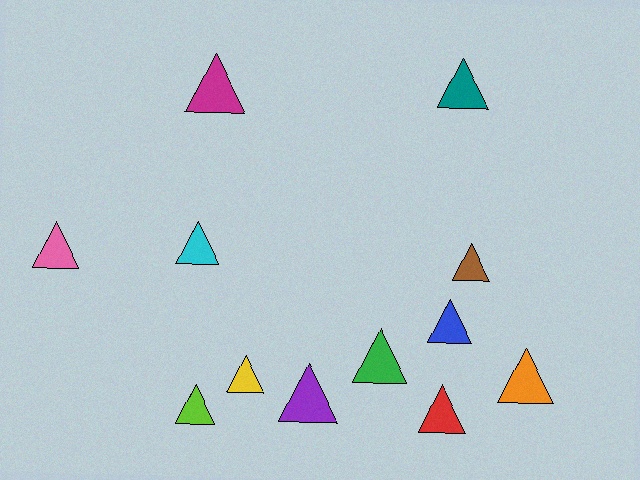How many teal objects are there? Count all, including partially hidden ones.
There is 1 teal object.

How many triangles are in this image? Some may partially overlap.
There are 12 triangles.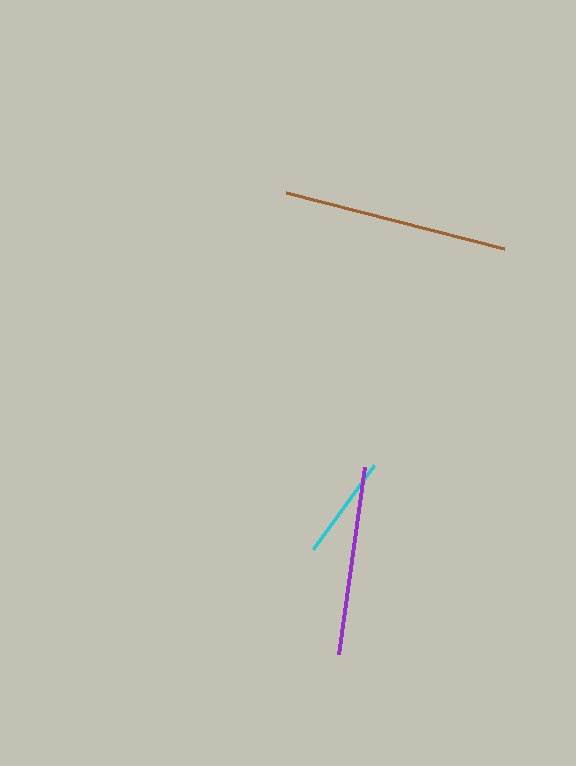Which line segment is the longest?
The brown line is the longest at approximately 225 pixels.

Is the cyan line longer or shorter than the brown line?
The brown line is longer than the cyan line.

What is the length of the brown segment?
The brown segment is approximately 225 pixels long.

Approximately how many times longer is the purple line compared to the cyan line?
The purple line is approximately 1.8 times the length of the cyan line.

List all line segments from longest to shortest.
From longest to shortest: brown, purple, cyan.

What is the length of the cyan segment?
The cyan segment is approximately 104 pixels long.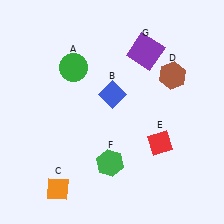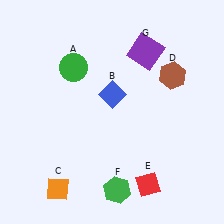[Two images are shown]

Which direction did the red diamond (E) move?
The red diamond (E) moved down.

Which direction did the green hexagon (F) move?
The green hexagon (F) moved down.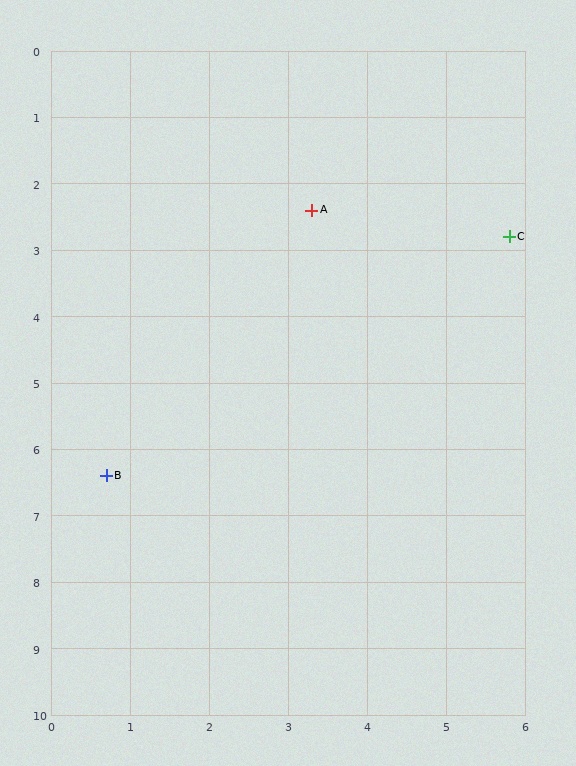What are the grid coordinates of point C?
Point C is at approximately (5.8, 2.8).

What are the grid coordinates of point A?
Point A is at approximately (3.3, 2.4).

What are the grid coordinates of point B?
Point B is at approximately (0.7, 6.4).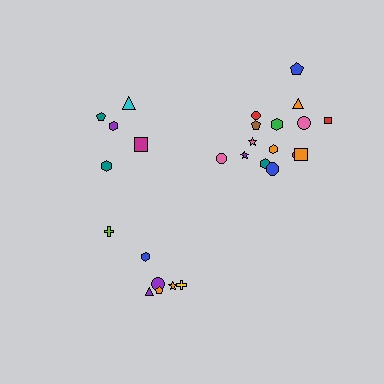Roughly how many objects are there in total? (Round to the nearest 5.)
Roughly 25 objects in total.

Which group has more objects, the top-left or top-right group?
The top-right group.